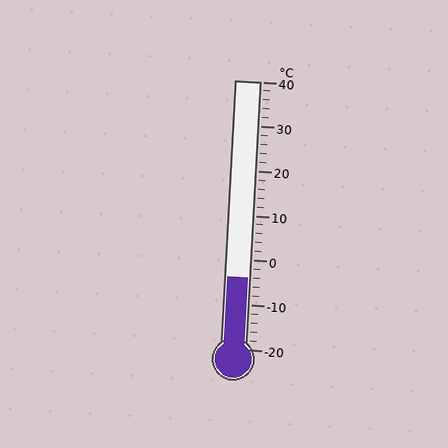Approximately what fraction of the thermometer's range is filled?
The thermometer is filled to approximately 25% of its range.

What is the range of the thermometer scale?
The thermometer scale ranges from -20°C to 40°C.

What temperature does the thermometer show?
The thermometer shows approximately -4°C.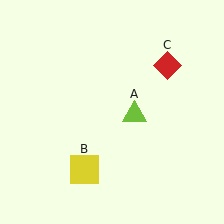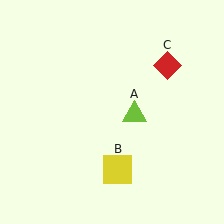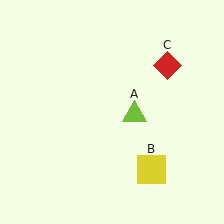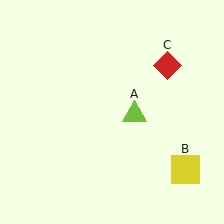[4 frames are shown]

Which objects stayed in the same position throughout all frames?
Lime triangle (object A) and red diamond (object C) remained stationary.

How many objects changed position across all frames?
1 object changed position: yellow square (object B).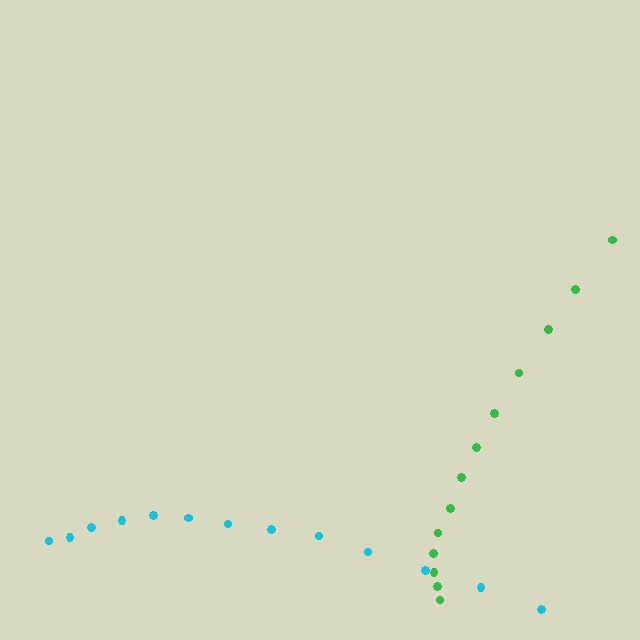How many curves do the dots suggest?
There are 2 distinct paths.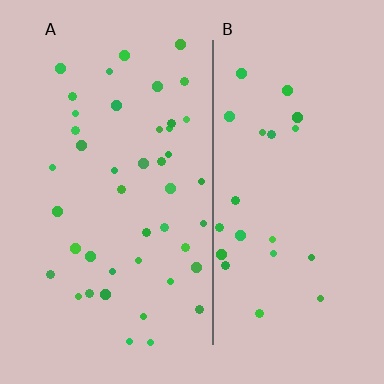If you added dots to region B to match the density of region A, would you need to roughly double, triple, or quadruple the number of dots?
Approximately double.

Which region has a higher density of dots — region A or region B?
A (the left).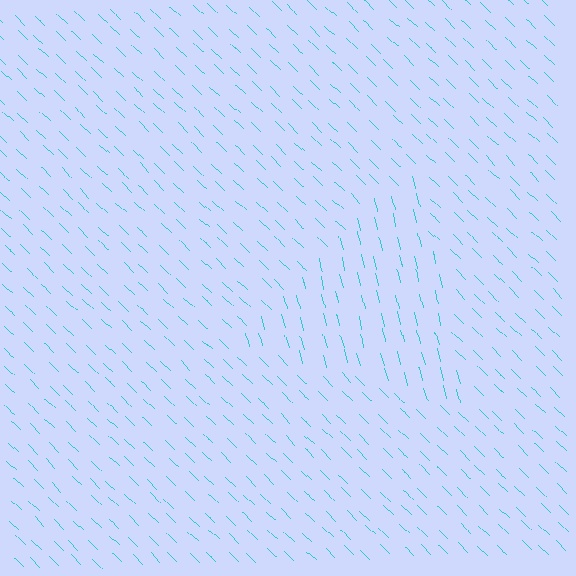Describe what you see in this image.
The image is filled with small cyan line segments. A triangle region in the image has lines oriented differently from the surrounding lines, creating a visible texture boundary.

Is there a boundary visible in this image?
Yes, there is a texture boundary formed by a change in line orientation.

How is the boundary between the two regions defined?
The boundary is defined purely by a change in line orientation (approximately 32 degrees difference). All lines are the same color and thickness.